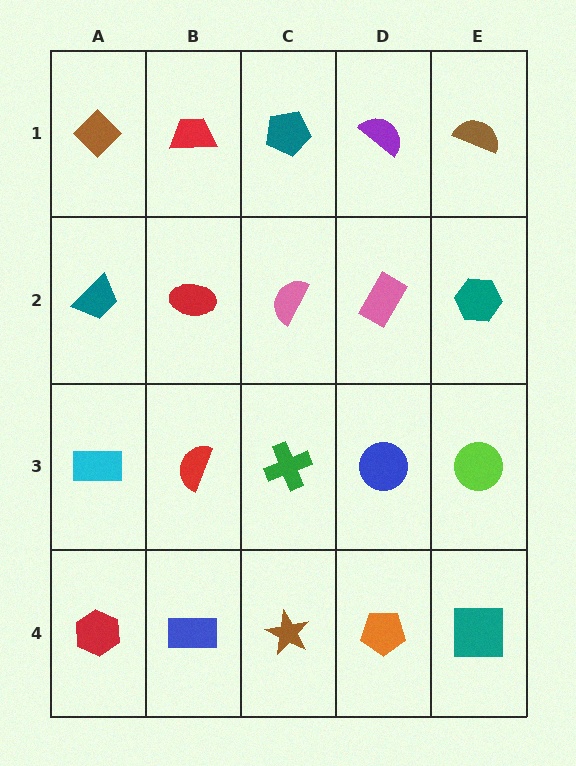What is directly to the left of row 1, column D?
A teal pentagon.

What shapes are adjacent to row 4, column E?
A lime circle (row 3, column E), an orange pentagon (row 4, column D).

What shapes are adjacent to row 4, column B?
A red semicircle (row 3, column B), a red hexagon (row 4, column A), a brown star (row 4, column C).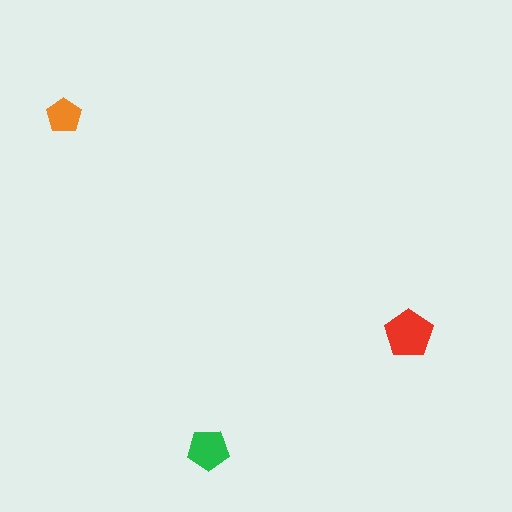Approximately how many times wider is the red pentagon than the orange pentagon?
About 1.5 times wider.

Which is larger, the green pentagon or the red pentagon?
The red one.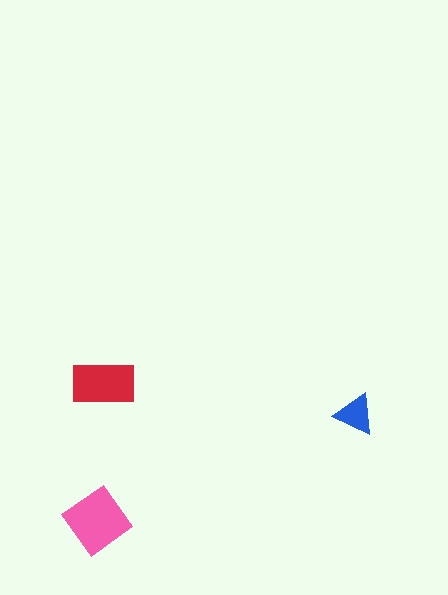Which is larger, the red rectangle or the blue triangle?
The red rectangle.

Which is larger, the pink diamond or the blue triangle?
The pink diamond.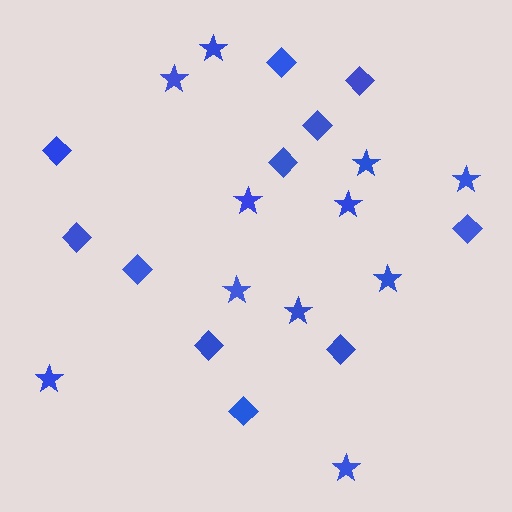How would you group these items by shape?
There are 2 groups: one group of stars (11) and one group of diamonds (11).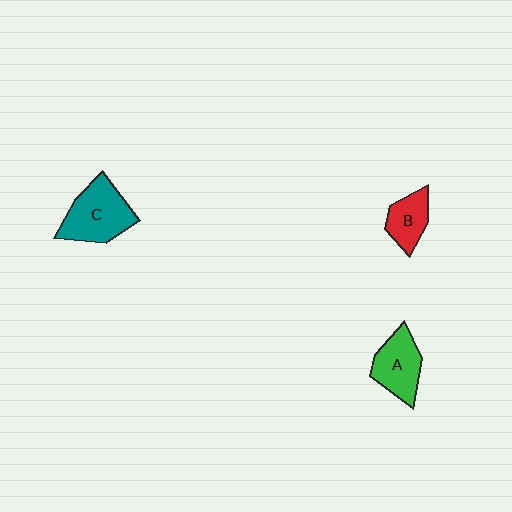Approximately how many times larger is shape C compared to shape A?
Approximately 1.3 times.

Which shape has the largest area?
Shape C (teal).